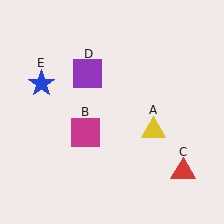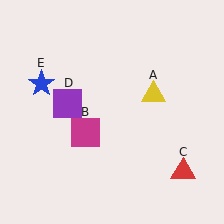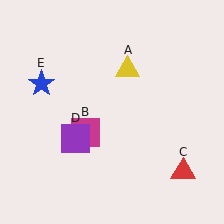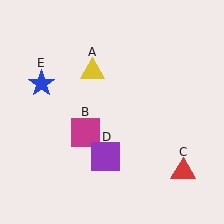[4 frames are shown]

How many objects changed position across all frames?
2 objects changed position: yellow triangle (object A), purple square (object D).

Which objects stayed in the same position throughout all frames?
Magenta square (object B) and red triangle (object C) and blue star (object E) remained stationary.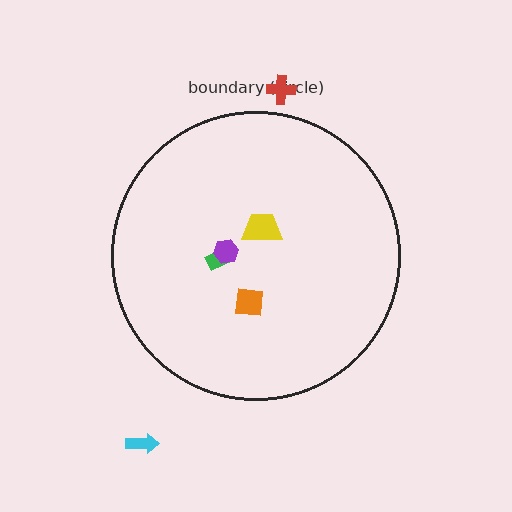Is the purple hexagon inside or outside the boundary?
Inside.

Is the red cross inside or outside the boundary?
Outside.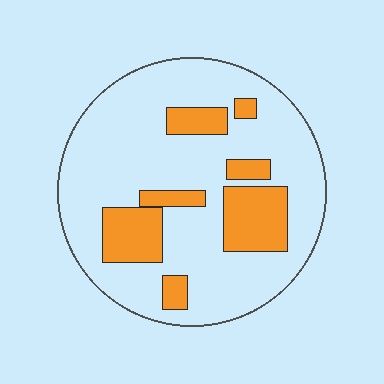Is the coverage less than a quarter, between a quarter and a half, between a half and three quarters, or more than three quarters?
Less than a quarter.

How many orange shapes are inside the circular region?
7.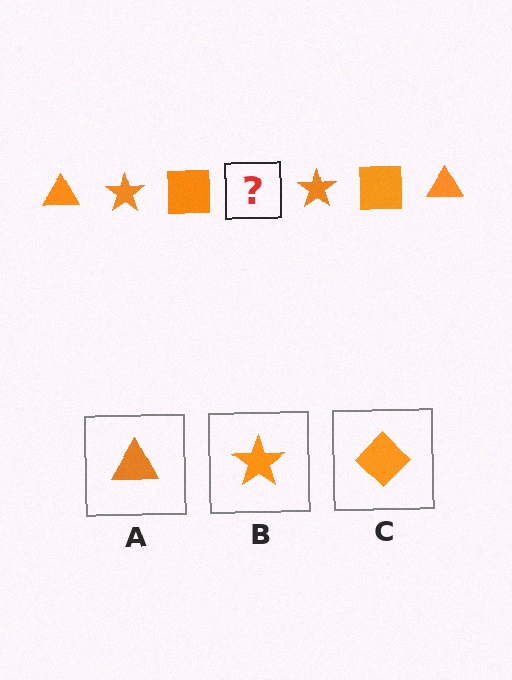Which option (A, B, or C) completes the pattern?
A.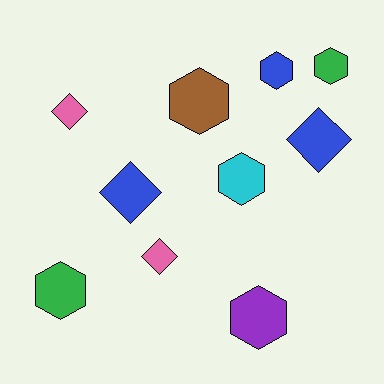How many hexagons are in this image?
There are 6 hexagons.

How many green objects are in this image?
There are 2 green objects.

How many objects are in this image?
There are 10 objects.